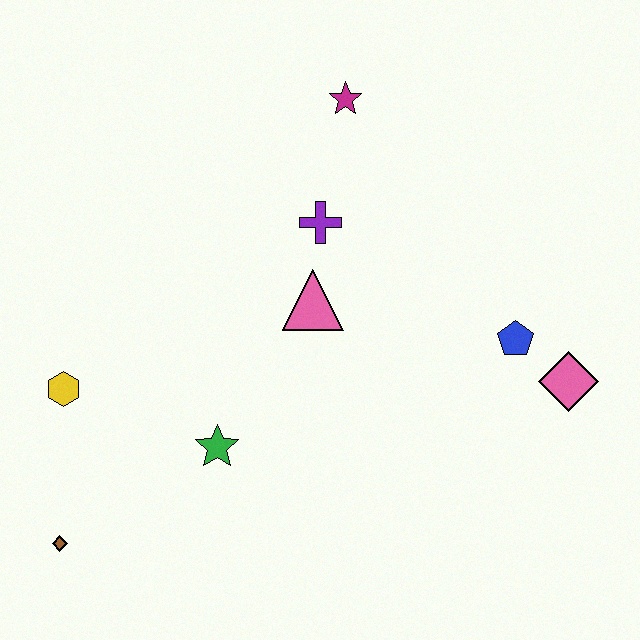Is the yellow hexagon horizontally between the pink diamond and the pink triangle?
No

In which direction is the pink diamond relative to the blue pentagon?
The pink diamond is to the right of the blue pentagon.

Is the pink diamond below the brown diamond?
No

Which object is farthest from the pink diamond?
The brown diamond is farthest from the pink diamond.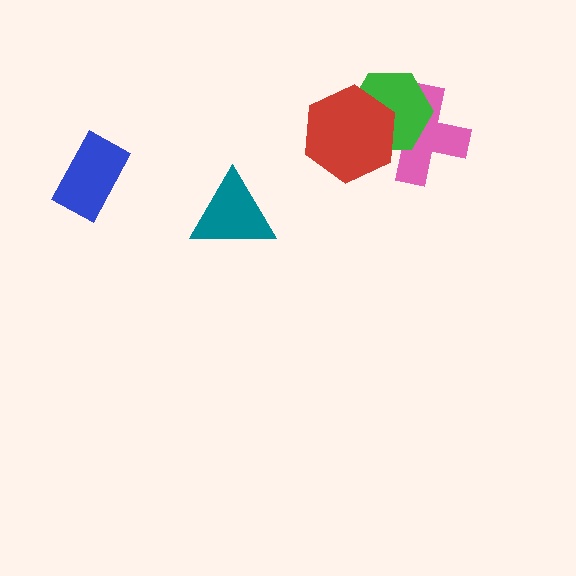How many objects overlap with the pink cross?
2 objects overlap with the pink cross.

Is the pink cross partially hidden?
Yes, it is partially covered by another shape.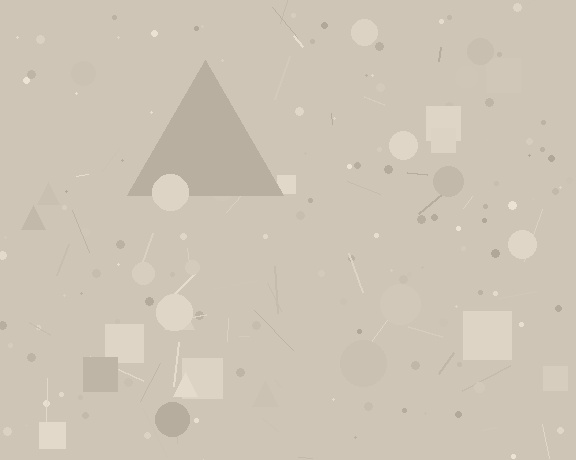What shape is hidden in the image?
A triangle is hidden in the image.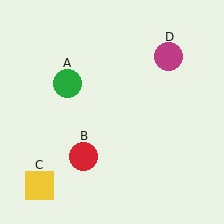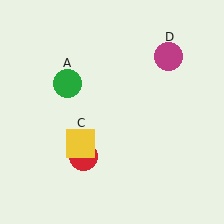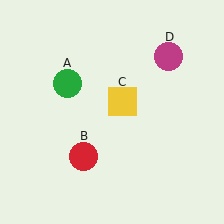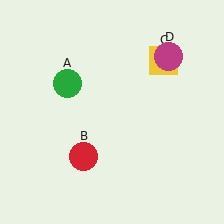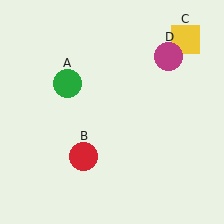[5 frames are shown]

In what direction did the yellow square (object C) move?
The yellow square (object C) moved up and to the right.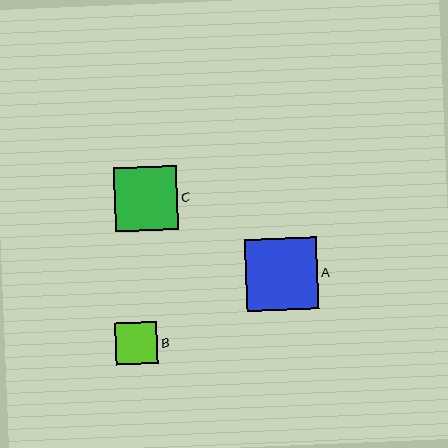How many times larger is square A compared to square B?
Square A is approximately 1.7 times the size of square B.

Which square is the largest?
Square A is the largest with a size of approximately 72 pixels.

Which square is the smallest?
Square B is the smallest with a size of approximately 42 pixels.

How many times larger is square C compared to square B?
Square C is approximately 1.5 times the size of square B.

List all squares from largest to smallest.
From largest to smallest: A, C, B.